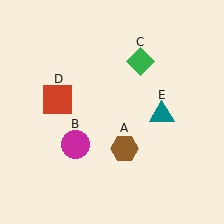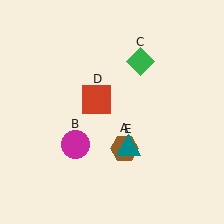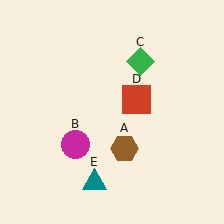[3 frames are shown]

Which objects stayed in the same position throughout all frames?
Brown hexagon (object A) and magenta circle (object B) and green diamond (object C) remained stationary.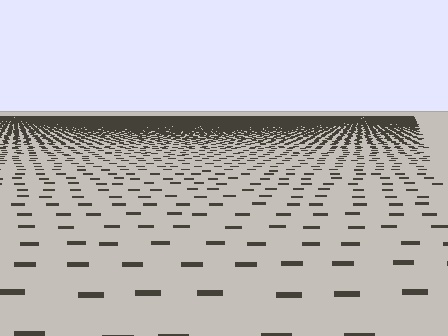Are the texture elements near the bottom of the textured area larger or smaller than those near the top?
Larger. Near the bottom, elements are closer to the viewer and appear at a bigger on-screen size.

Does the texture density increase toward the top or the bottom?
Density increases toward the top.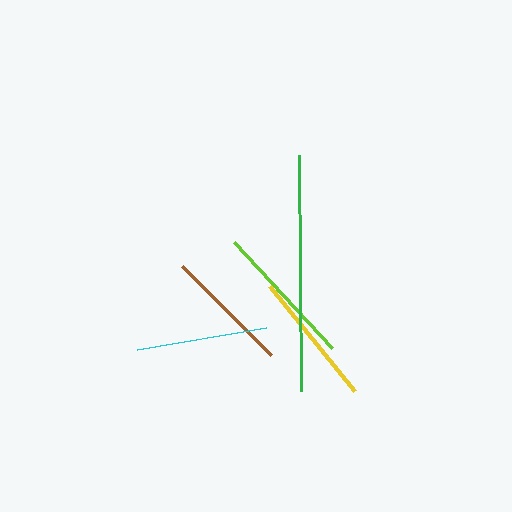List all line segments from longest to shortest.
From longest to shortest: green, lime, yellow, cyan, brown.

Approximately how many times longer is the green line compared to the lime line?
The green line is approximately 1.6 times the length of the lime line.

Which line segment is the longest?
The green line is the longest at approximately 236 pixels.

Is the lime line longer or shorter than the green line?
The green line is longer than the lime line.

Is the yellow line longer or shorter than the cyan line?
The yellow line is longer than the cyan line.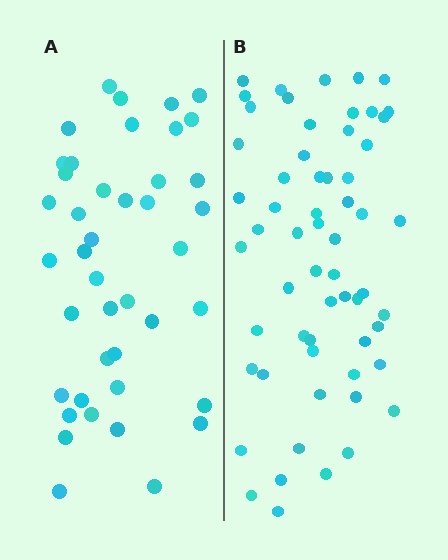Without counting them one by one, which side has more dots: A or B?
Region B (the right region) has more dots.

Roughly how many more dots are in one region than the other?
Region B has approximately 20 more dots than region A.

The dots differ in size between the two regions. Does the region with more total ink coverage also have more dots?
No. Region A has more total ink coverage because its dots are larger, but region B actually contains more individual dots. Total area can be misleading — the number of items is what matters here.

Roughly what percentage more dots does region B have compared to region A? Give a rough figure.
About 45% more.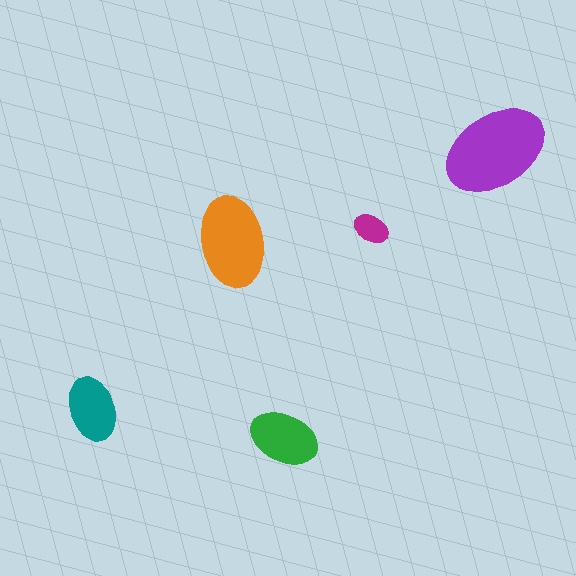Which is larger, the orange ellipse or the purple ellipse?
The purple one.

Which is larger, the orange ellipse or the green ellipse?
The orange one.